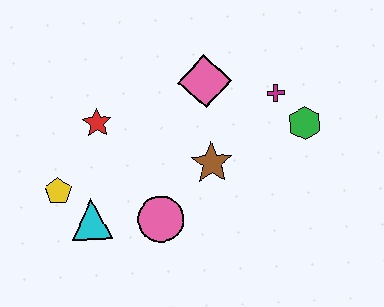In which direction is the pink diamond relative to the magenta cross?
The pink diamond is to the left of the magenta cross.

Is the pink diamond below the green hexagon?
No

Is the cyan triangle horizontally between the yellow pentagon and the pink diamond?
Yes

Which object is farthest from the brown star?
The yellow pentagon is farthest from the brown star.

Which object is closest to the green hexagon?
The magenta cross is closest to the green hexagon.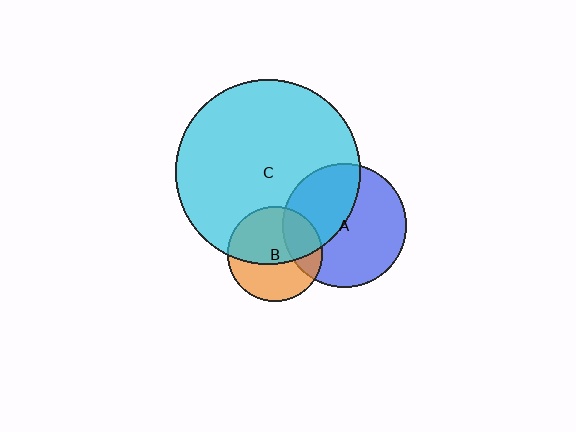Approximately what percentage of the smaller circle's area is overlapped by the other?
Approximately 60%.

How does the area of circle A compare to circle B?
Approximately 1.7 times.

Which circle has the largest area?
Circle C (cyan).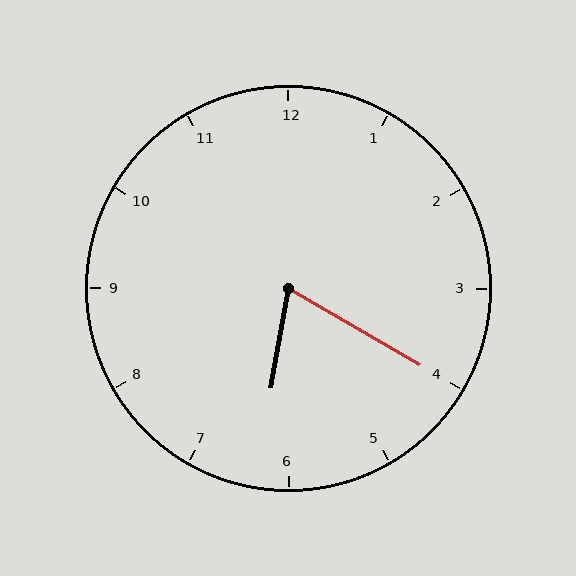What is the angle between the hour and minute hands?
Approximately 70 degrees.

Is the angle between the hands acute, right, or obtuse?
It is acute.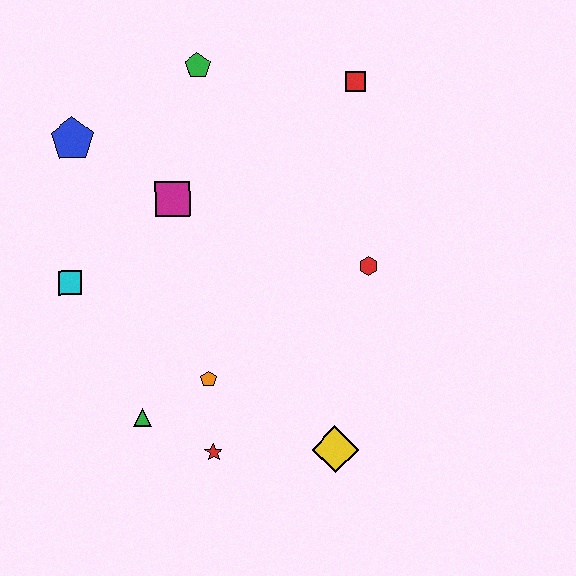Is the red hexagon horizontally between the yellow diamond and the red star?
No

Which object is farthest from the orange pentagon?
The red square is farthest from the orange pentagon.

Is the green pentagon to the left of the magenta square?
No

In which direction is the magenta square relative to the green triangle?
The magenta square is above the green triangle.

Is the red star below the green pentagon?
Yes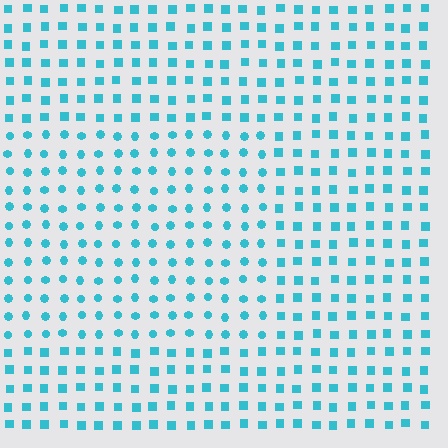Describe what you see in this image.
The image is filled with small cyan elements arranged in a uniform grid. A rectangle-shaped region contains circles, while the surrounding area contains squares. The boundary is defined purely by the change in element shape.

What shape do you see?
I see a rectangle.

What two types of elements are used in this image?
The image uses circles inside the rectangle region and squares outside it.